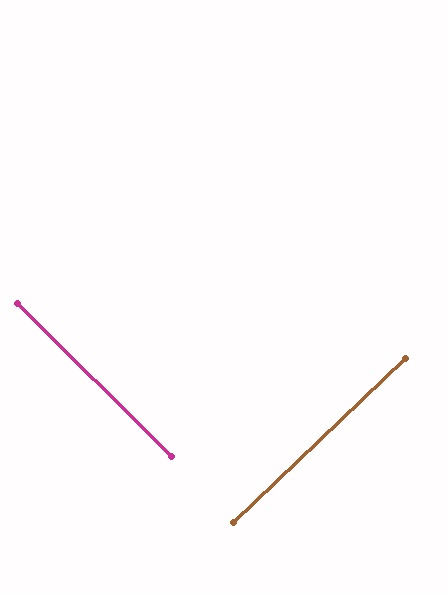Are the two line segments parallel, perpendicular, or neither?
Perpendicular — they meet at approximately 88°.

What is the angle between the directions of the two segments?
Approximately 88 degrees.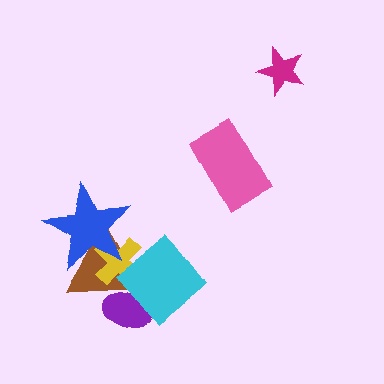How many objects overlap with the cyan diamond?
3 objects overlap with the cyan diamond.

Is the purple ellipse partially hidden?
Yes, it is partially covered by another shape.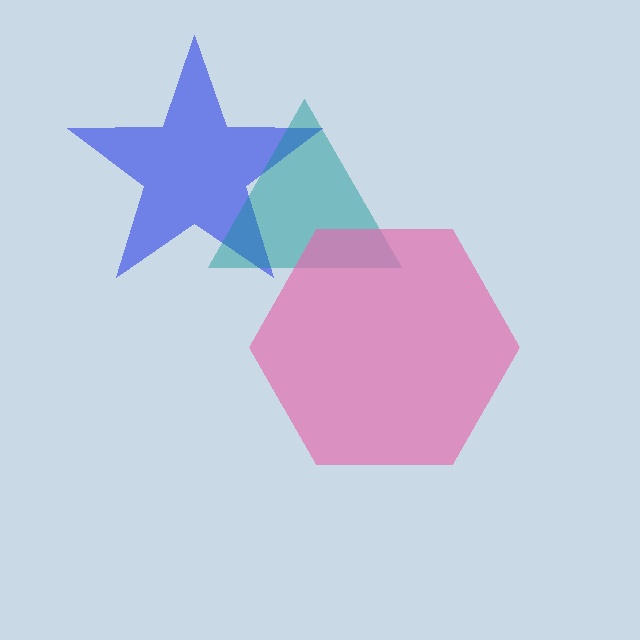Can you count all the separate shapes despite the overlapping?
Yes, there are 3 separate shapes.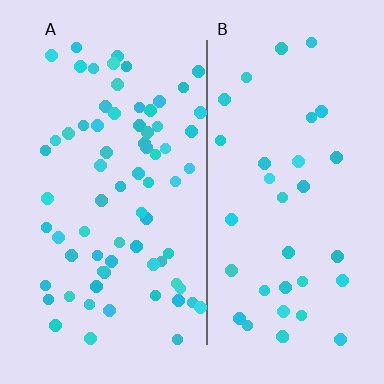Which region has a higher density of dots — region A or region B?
A (the left).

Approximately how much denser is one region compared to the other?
Approximately 1.9× — region A over region B.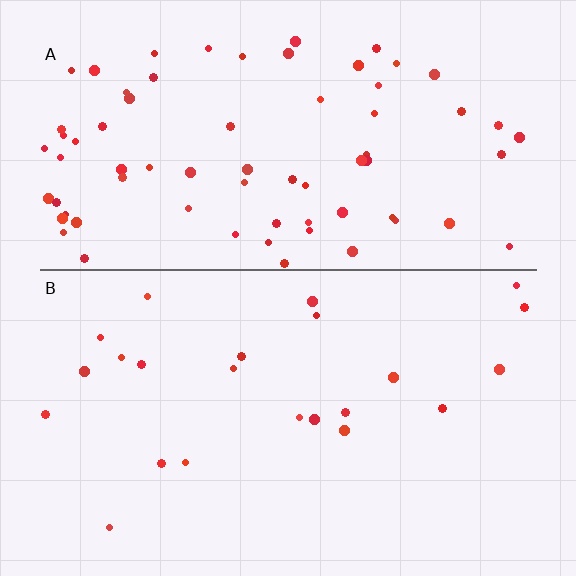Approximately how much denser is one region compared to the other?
Approximately 3.1× — region A over region B.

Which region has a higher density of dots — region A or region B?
A (the top).